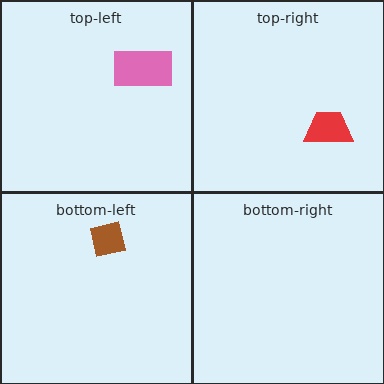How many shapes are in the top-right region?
1.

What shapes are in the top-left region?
The pink rectangle.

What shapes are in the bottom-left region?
The brown square.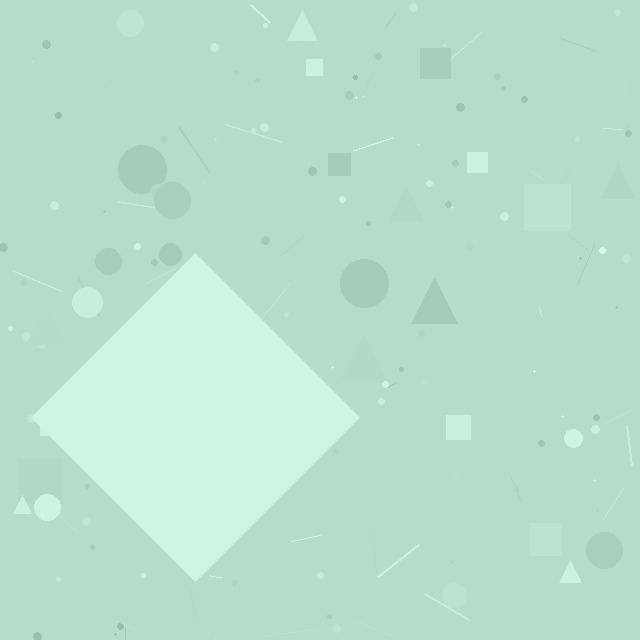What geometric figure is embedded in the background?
A diamond is embedded in the background.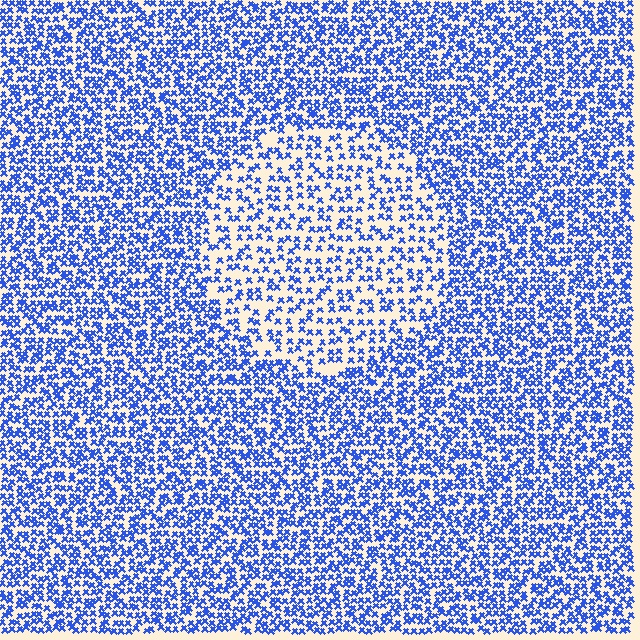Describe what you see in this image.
The image contains small blue elements arranged at two different densities. A circle-shaped region is visible where the elements are less densely packed than the surrounding area.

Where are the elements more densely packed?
The elements are more densely packed outside the circle boundary.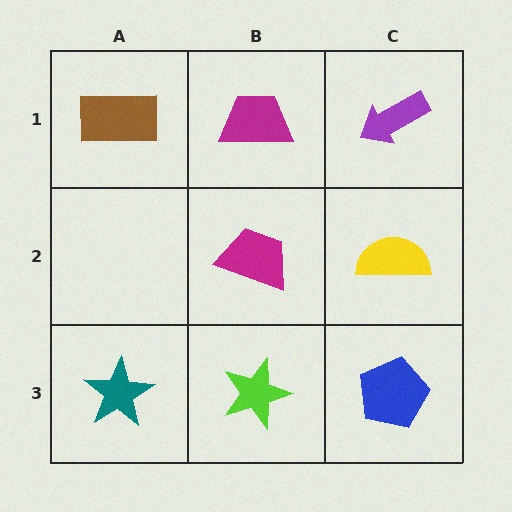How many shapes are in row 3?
3 shapes.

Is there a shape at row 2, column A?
No, that cell is empty.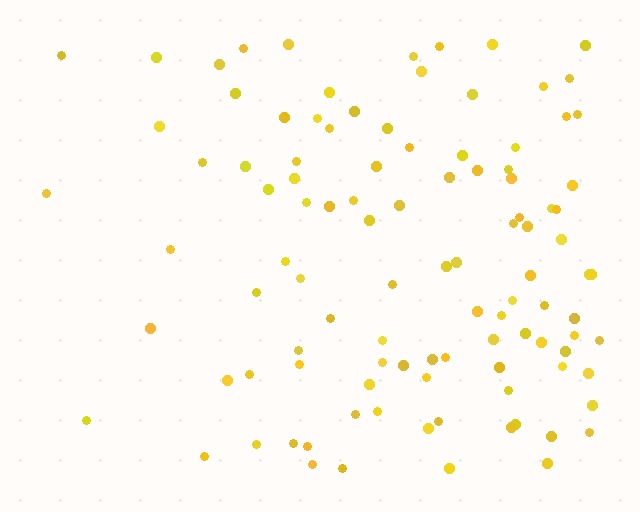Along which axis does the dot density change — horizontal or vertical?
Horizontal.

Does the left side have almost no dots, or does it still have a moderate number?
Still a moderate number, just noticeably fewer than the right.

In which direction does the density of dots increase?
From left to right, with the right side densest.